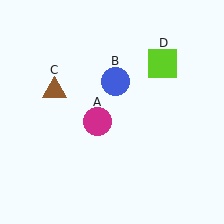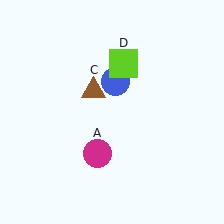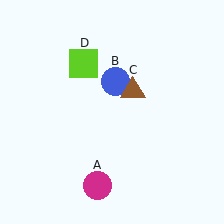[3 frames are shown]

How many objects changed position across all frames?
3 objects changed position: magenta circle (object A), brown triangle (object C), lime square (object D).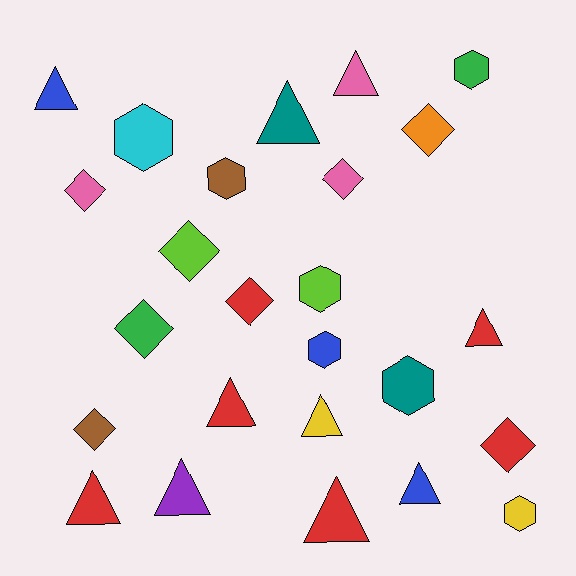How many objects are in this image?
There are 25 objects.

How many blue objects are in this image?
There are 3 blue objects.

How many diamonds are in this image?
There are 8 diamonds.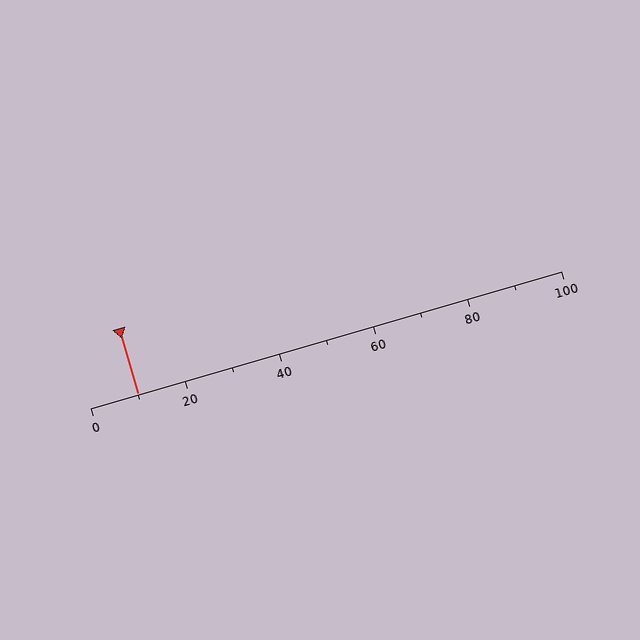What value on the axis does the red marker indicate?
The marker indicates approximately 10.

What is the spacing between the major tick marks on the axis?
The major ticks are spaced 20 apart.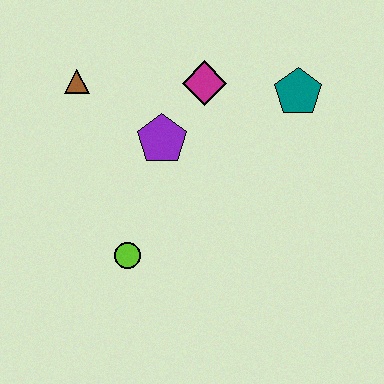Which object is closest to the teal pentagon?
The magenta diamond is closest to the teal pentagon.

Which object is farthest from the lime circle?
The teal pentagon is farthest from the lime circle.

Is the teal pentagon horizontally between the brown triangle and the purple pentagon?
No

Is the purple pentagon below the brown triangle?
Yes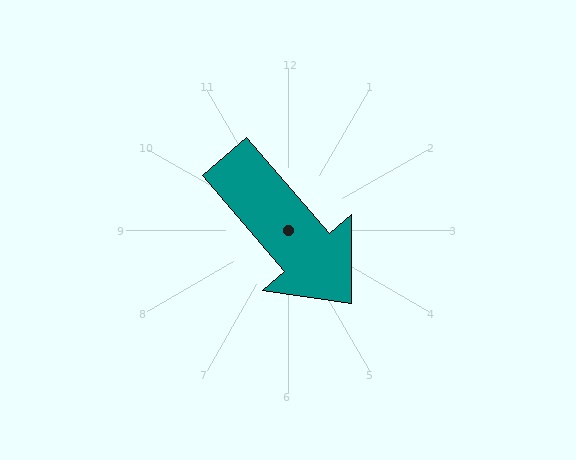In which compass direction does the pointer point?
Southeast.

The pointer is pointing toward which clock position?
Roughly 5 o'clock.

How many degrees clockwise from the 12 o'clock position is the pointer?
Approximately 139 degrees.